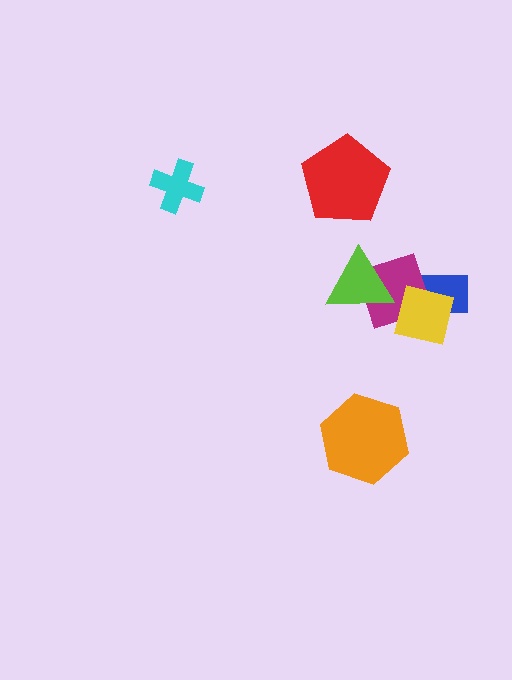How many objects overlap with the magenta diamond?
3 objects overlap with the magenta diamond.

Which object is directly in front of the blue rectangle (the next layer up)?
The magenta diamond is directly in front of the blue rectangle.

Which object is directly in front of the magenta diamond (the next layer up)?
The lime triangle is directly in front of the magenta diamond.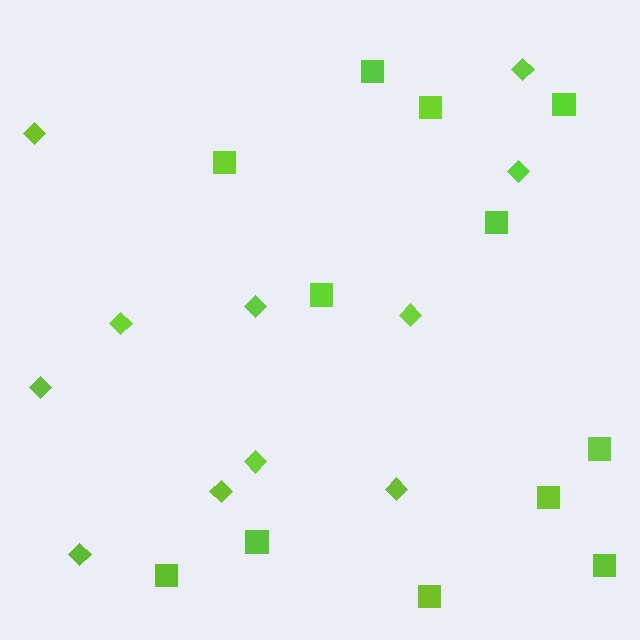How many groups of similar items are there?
There are 2 groups: one group of diamonds (11) and one group of squares (12).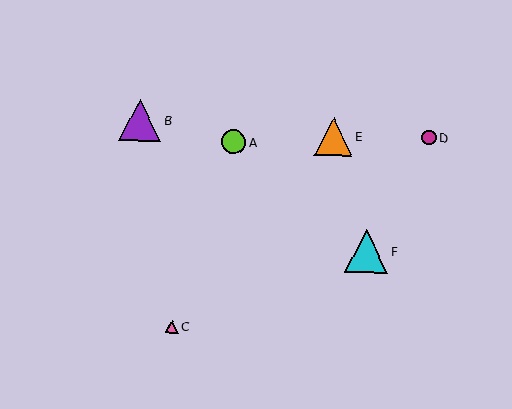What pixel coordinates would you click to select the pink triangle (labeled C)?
Click at (172, 326) to select the pink triangle C.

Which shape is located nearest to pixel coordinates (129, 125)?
The purple triangle (labeled B) at (140, 120) is nearest to that location.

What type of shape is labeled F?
Shape F is a cyan triangle.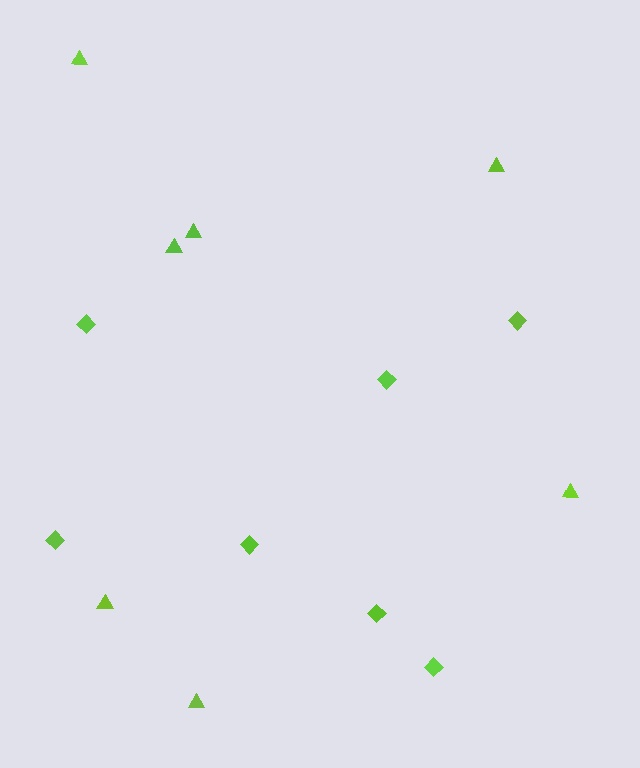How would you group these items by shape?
There are 2 groups: one group of diamonds (7) and one group of triangles (7).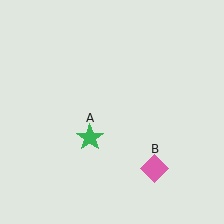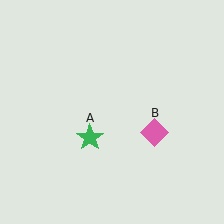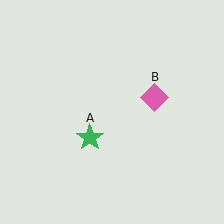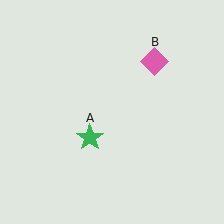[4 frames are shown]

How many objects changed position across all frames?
1 object changed position: pink diamond (object B).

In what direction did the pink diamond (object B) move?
The pink diamond (object B) moved up.